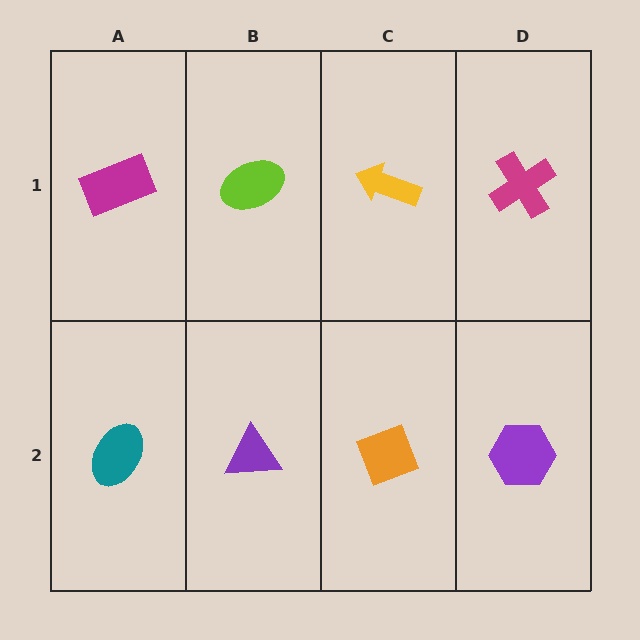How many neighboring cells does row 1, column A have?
2.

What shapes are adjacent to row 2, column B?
A lime ellipse (row 1, column B), a teal ellipse (row 2, column A), an orange diamond (row 2, column C).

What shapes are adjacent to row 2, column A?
A magenta rectangle (row 1, column A), a purple triangle (row 2, column B).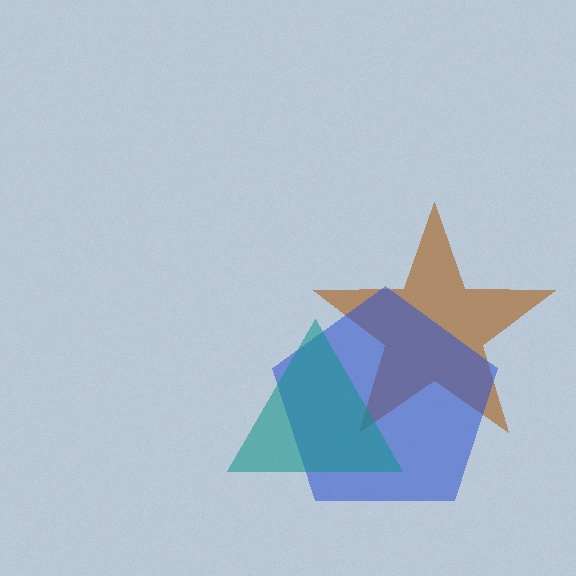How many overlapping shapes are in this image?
There are 3 overlapping shapes in the image.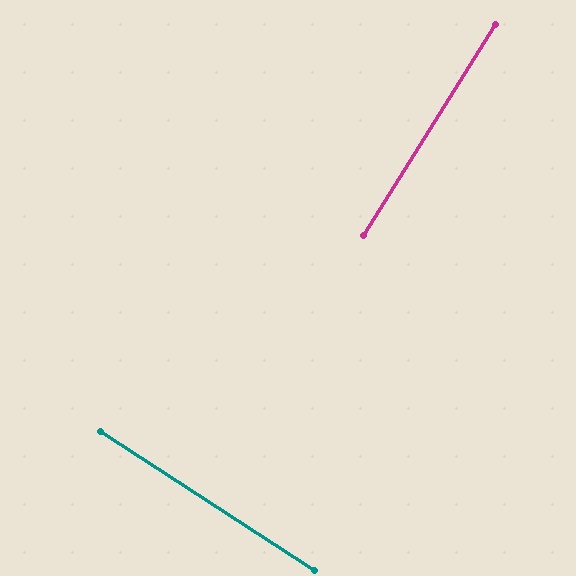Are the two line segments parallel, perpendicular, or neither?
Perpendicular — they meet at approximately 89°.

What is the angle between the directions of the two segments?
Approximately 89 degrees.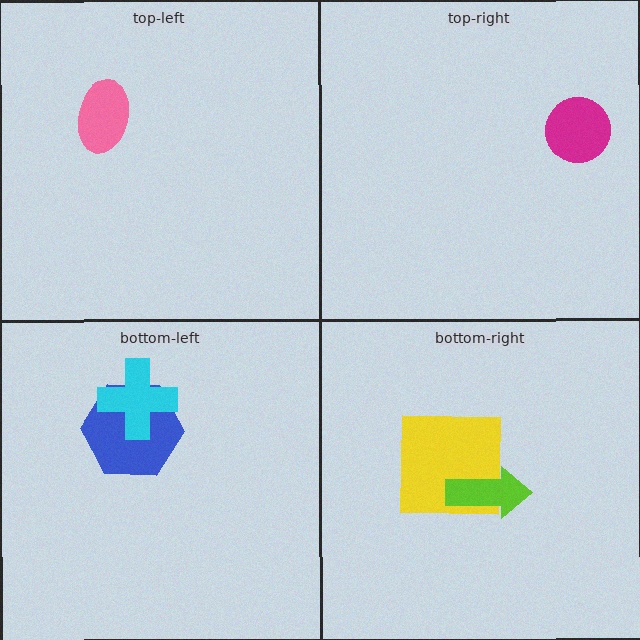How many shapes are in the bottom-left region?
2.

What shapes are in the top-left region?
The pink ellipse.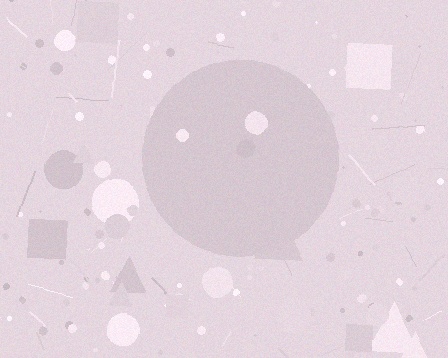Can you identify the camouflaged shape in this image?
The camouflaged shape is a circle.